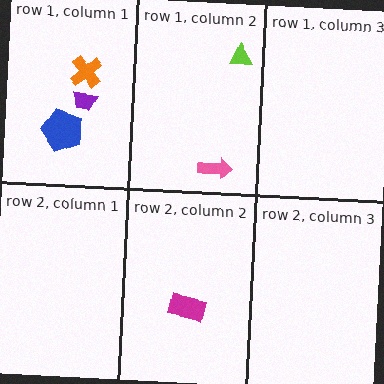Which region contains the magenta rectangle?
The row 2, column 2 region.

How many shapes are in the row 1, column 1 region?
3.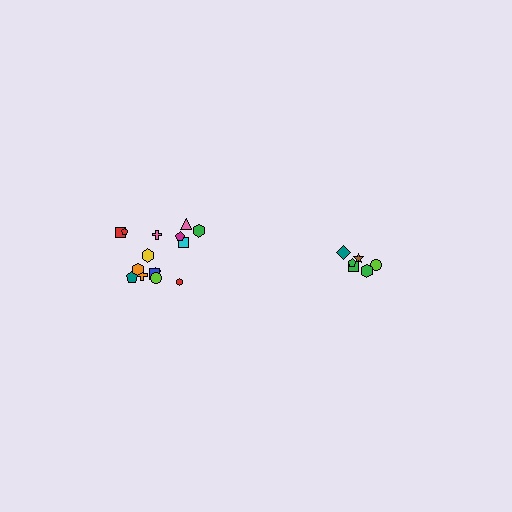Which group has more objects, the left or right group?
The left group.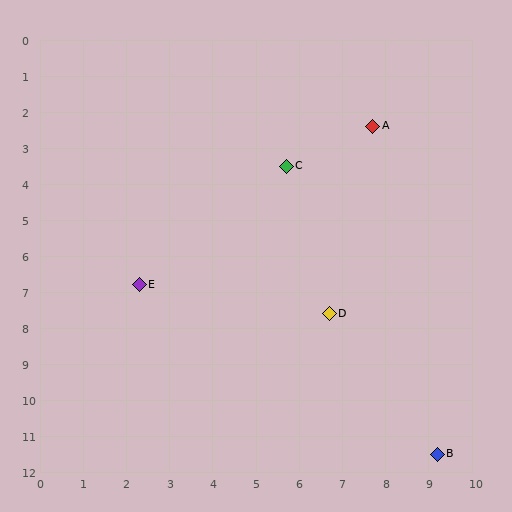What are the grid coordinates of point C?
Point C is at approximately (5.7, 3.5).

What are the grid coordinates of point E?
Point E is at approximately (2.3, 6.8).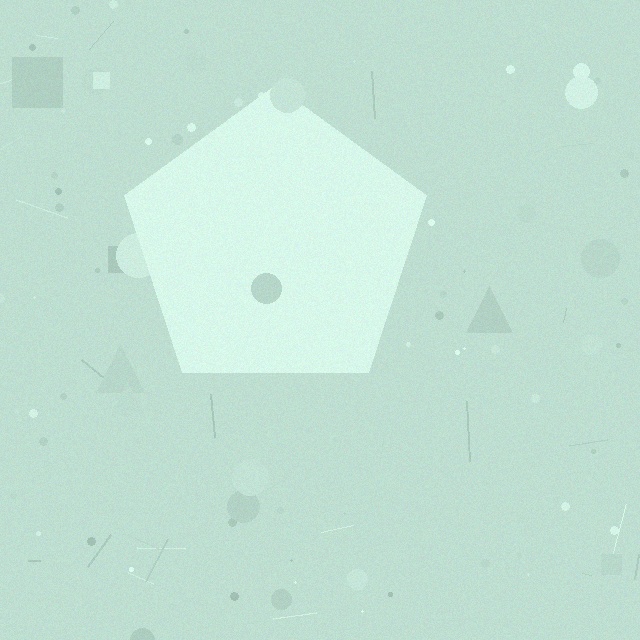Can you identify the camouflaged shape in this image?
The camouflaged shape is a pentagon.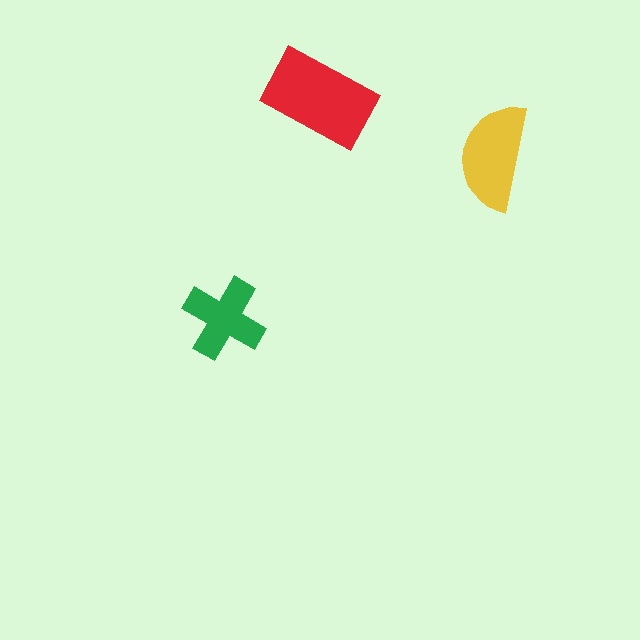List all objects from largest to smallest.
The red rectangle, the yellow semicircle, the green cross.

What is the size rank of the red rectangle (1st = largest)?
1st.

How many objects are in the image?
There are 3 objects in the image.